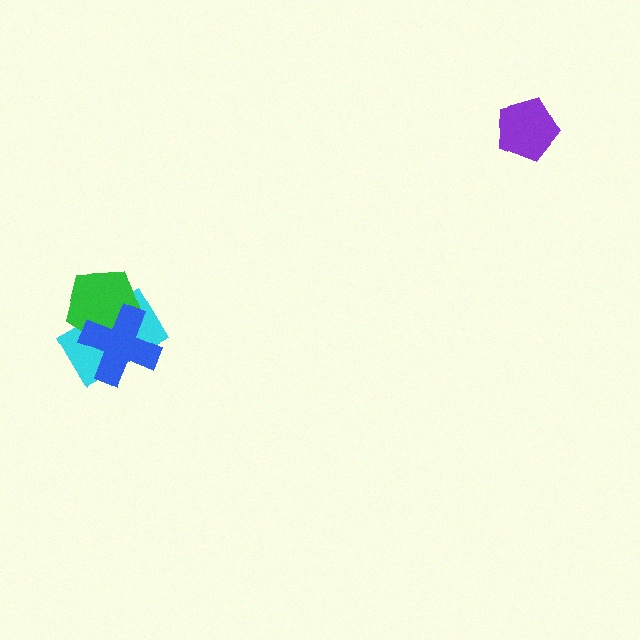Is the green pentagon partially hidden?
Yes, it is partially covered by another shape.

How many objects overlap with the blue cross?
2 objects overlap with the blue cross.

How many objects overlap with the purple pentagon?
0 objects overlap with the purple pentagon.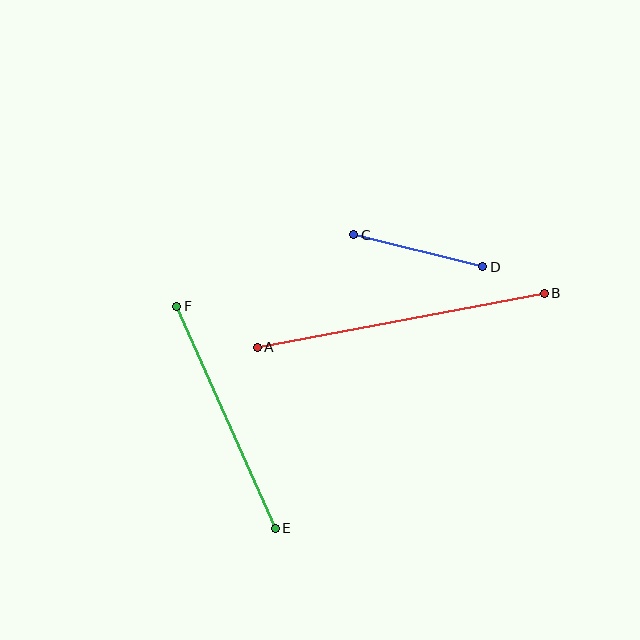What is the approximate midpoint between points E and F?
The midpoint is at approximately (226, 417) pixels.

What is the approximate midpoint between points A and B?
The midpoint is at approximately (401, 320) pixels.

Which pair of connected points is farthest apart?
Points A and B are farthest apart.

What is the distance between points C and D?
The distance is approximately 133 pixels.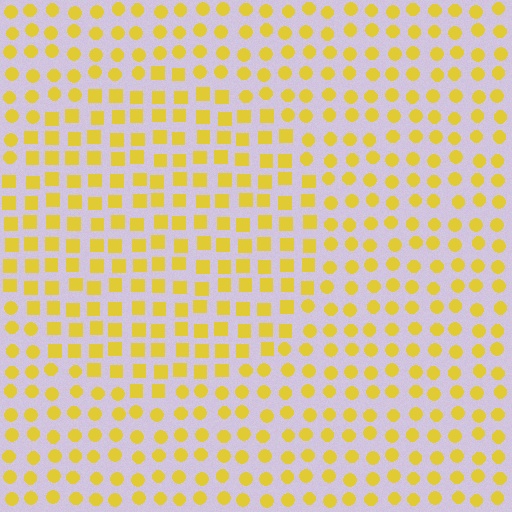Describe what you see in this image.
The image is filled with small yellow elements arranged in a uniform grid. A circle-shaped region contains squares, while the surrounding area contains circles. The boundary is defined purely by the change in element shape.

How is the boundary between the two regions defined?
The boundary is defined by a change in element shape: squares inside vs. circles outside. All elements share the same color and spacing.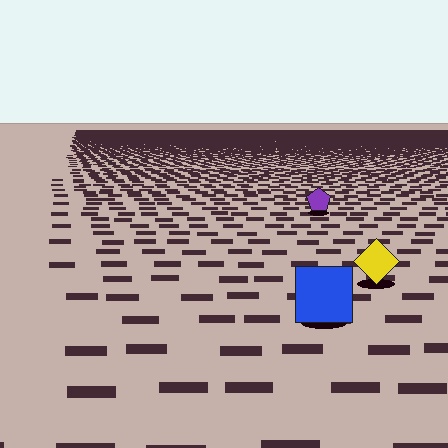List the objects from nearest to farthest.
From nearest to farthest: the blue square, the yellow diamond, the purple pentagon.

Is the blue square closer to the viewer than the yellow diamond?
Yes. The blue square is closer — you can tell from the texture gradient: the ground texture is coarser near it.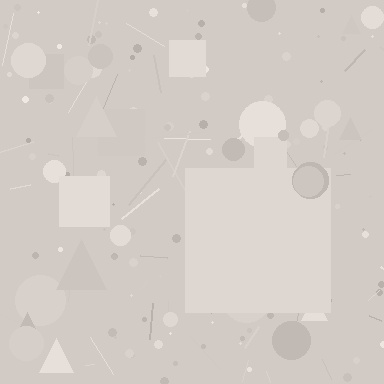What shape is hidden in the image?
A square is hidden in the image.